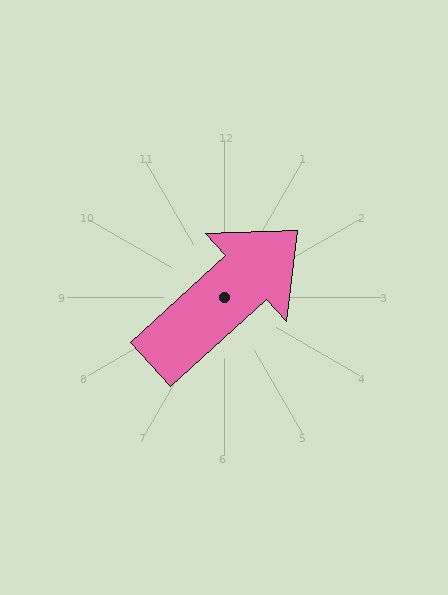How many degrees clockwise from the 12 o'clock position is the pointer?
Approximately 48 degrees.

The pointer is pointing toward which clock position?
Roughly 2 o'clock.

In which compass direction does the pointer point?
Northeast.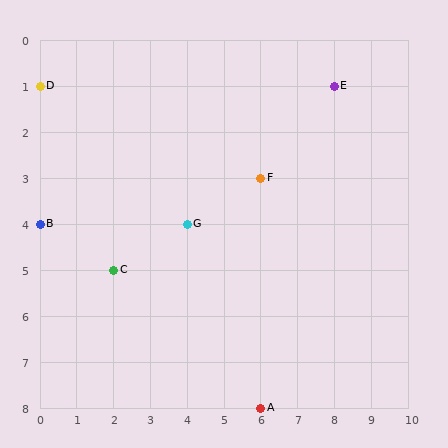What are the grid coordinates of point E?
Point E is at grid coordinates (8, 1).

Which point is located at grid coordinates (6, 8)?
Point A is at (6, 8).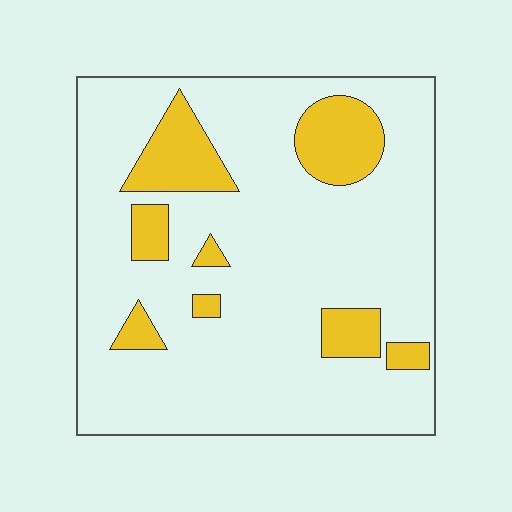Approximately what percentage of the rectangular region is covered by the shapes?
Approximately 15%.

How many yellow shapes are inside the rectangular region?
8.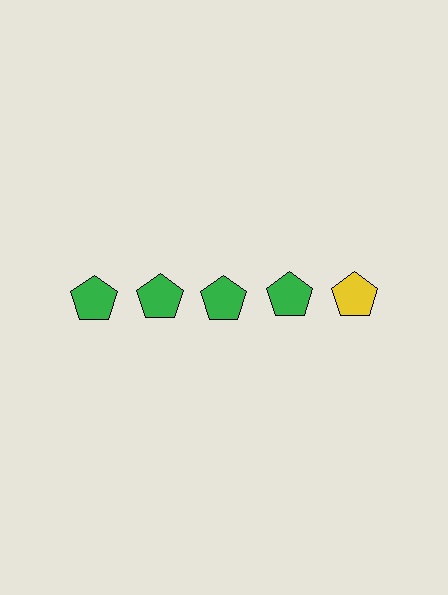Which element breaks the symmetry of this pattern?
The yellow pentagon in the top row, rightmost column breaks the symmetry. All other shapes are green pentagons.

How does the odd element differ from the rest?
It has a different color: yellow instead of green.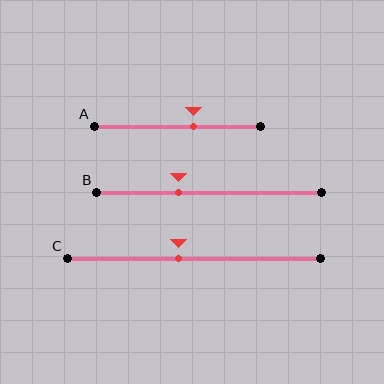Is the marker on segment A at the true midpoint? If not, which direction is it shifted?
No, the marker on segment A is shifted to the right by about 10% of the segment length.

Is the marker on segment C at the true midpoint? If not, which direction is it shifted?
No, the marker on segment C is shifted to the left by about 6% of the segment length.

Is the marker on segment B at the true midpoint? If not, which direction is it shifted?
No, the marker on segment B is shifted to the left by about 14% of the segment length.